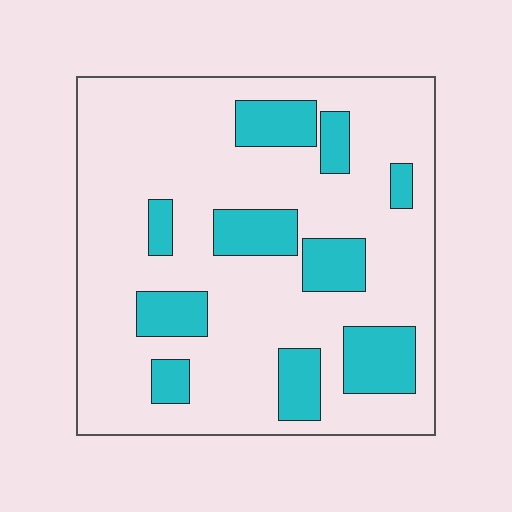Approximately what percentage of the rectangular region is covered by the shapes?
Approximately 20%.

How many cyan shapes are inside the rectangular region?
10.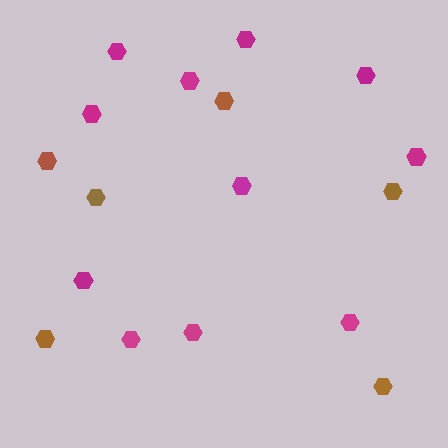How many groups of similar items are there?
There are 2 groups: one group of magenta hexagons (11) and one group of brown hexagons (6).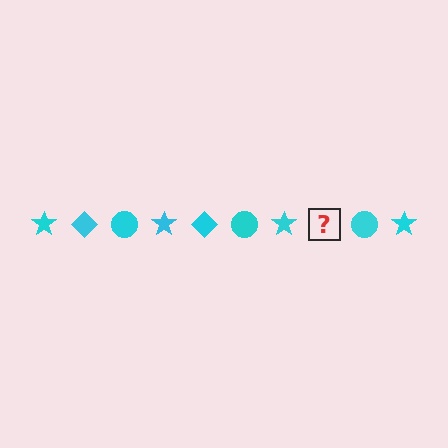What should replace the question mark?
The question mark should be replaced with a cyan diamond.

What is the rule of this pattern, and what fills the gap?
The rule is that the pattern cycles through star, diamond, circle shapes in cyan. The gap should be filled with a cyan diamond.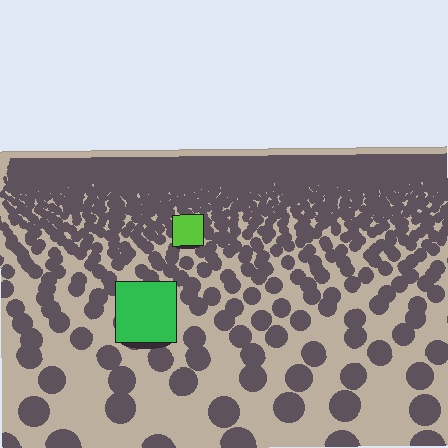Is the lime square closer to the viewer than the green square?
No. The green square is closer — you can tell from the texture gradient: the ground texture is coarser near it.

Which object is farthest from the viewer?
The lime square is farthest from the viewer. It appears smaller and the ground texture around it is denser.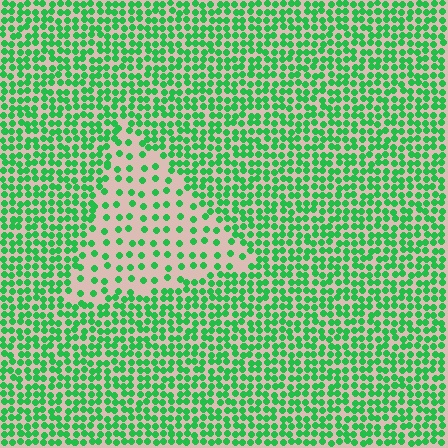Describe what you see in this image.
The image contains small green elements arranged at two different densities. A triangle-shaped region is visible where the elements are less densely packed than the surrounding area.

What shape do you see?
I see a triangle.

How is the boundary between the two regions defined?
The boundary is defined by a change in element density (approximately 2.4x ratio). All elements are the same color, size, and shape.